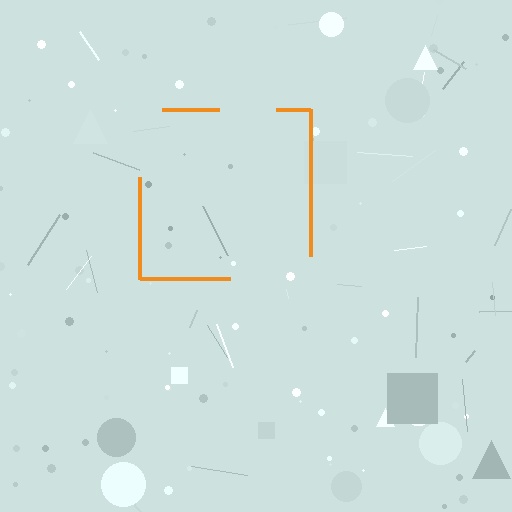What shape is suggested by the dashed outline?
The dashed outline suggests a square.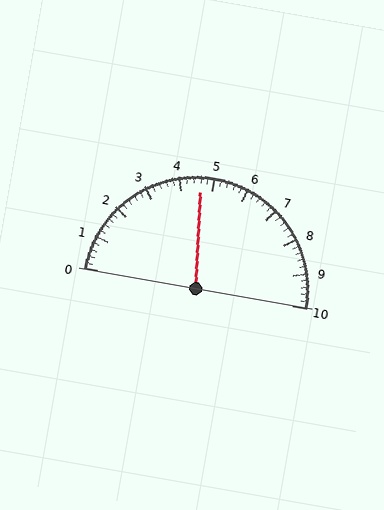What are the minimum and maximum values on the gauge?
The gauge ranges from 0 to 10.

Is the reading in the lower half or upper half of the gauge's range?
The reading is in the lower half of the range (0 to 10).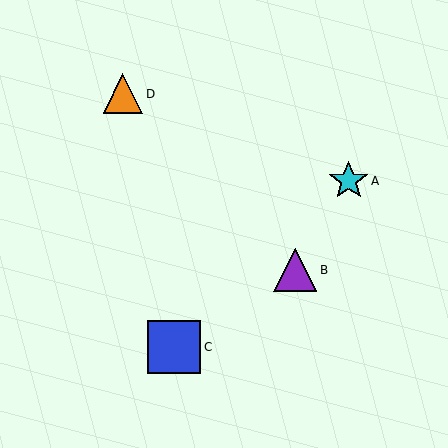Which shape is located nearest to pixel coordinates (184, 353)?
The blue square (labeled C) at (174, 347) is nearest to that location.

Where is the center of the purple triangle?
The center of the purple triangle is at (295, 270).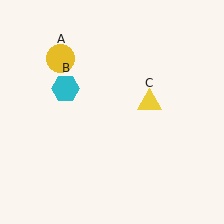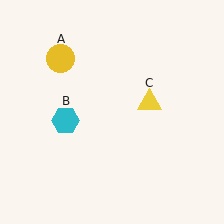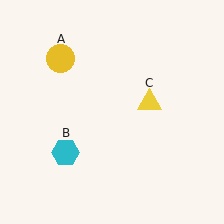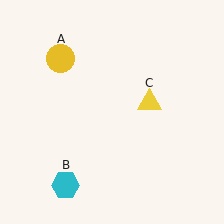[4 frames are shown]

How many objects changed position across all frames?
1 object changed position: cyan hexagon (object B).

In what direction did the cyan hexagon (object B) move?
The cyan hexagon (object B) moved down.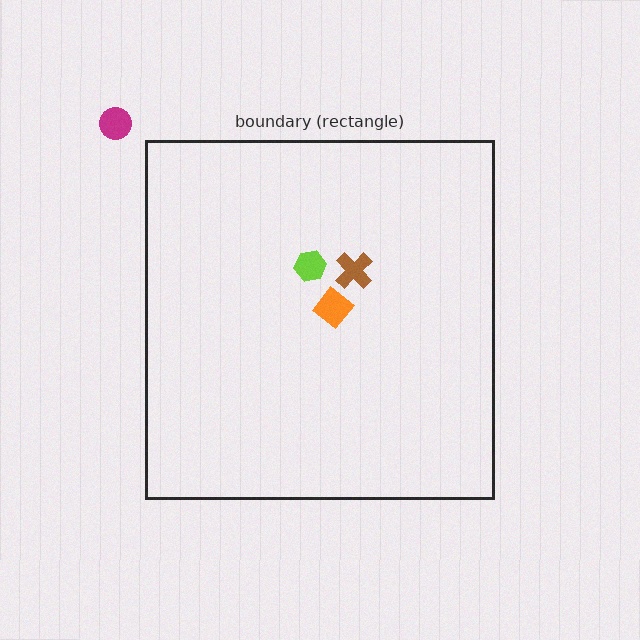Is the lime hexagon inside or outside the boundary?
Inside.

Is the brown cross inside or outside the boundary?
Inside.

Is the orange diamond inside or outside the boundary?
Inside.